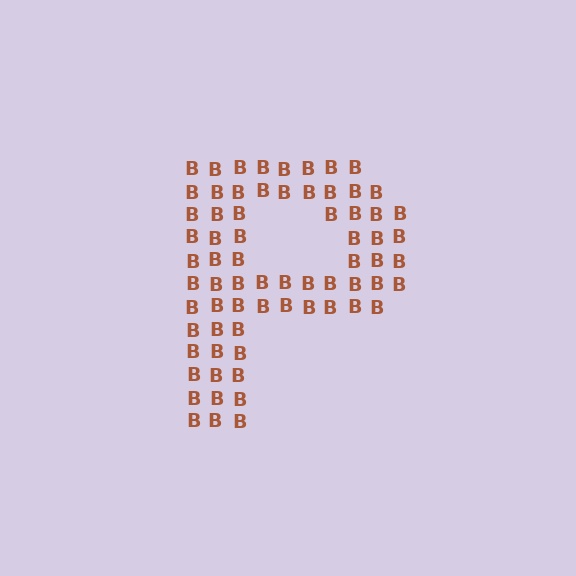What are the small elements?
The small elements are letter B's.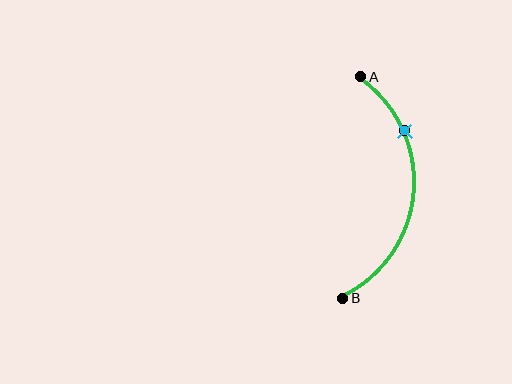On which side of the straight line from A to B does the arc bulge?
The arc bulges to the right of the straight line connecting A and B.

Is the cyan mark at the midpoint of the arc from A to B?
No. The cyan mark lies on the arc but is closer to endpoint A. The arc midpoint would be at the point on the curve equidistant along the arc from both A and B.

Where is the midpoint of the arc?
The arc midpoint is the point on the curve farthest from the straight line joining A and B. It sits to the right of that line.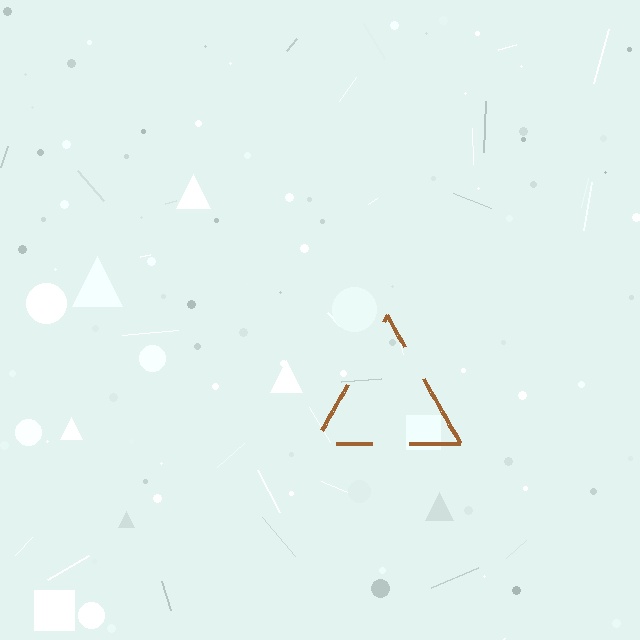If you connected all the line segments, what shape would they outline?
They would outline a triangle.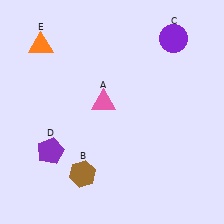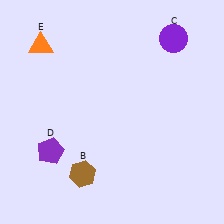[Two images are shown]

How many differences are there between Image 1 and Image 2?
There is 1 difference between the two images.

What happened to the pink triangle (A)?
The pink triangle (A) was removed in Image 2. It was in the top-left area of Image 1.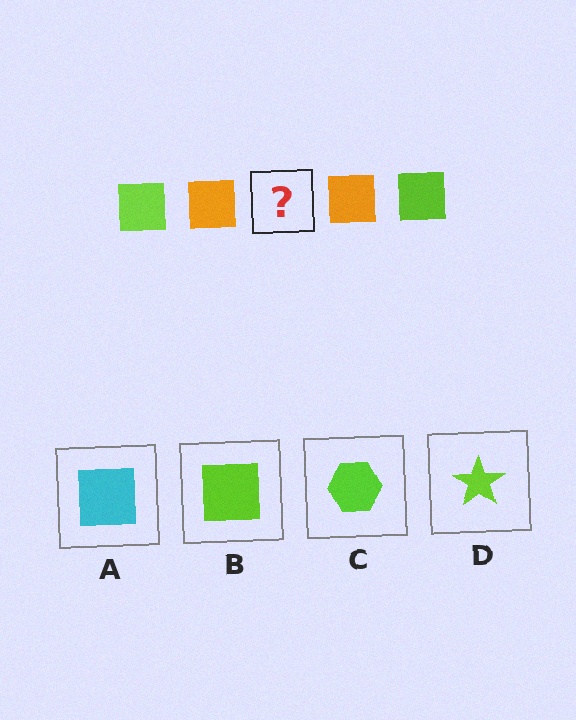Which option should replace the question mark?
Option B.